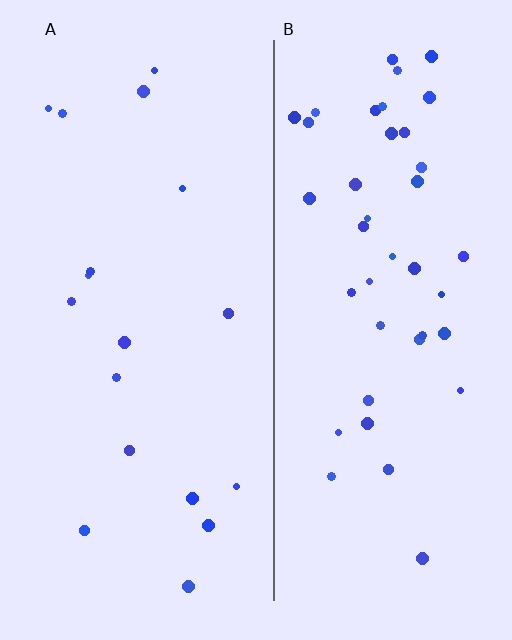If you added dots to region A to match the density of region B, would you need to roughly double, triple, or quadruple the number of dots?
Approximately double.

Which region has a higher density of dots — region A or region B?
B (the right).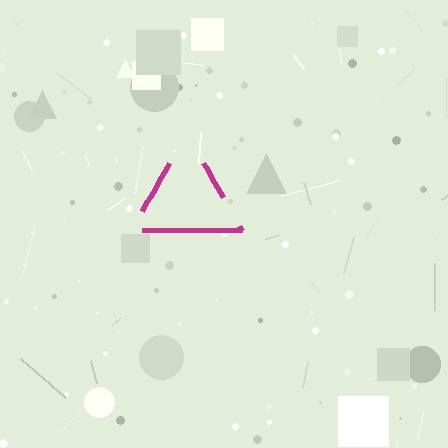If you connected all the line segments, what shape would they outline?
They would outline a triangle.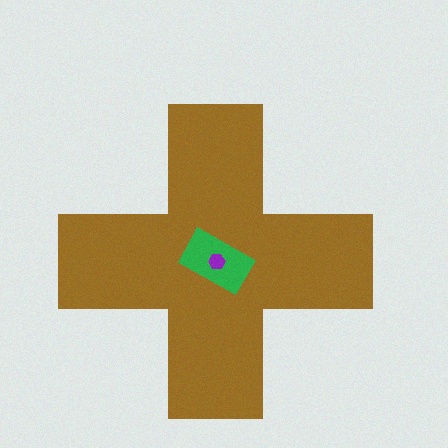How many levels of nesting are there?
3.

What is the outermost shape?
The brown cross.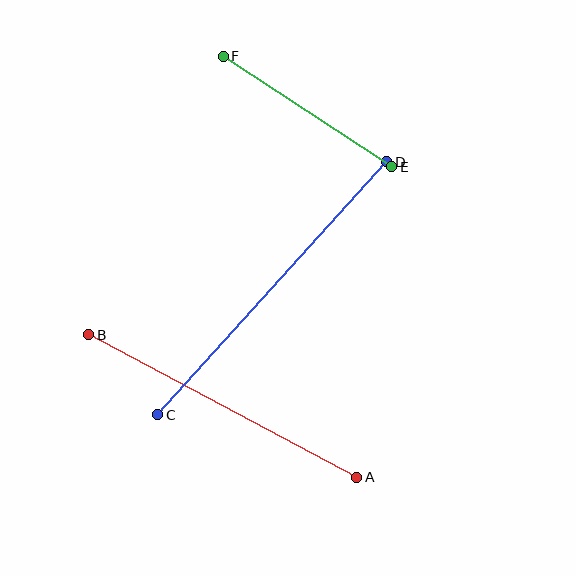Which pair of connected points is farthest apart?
Points C and D are farthest apart.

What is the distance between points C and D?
The distance is approximately 341 pixels.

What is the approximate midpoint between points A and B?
The midpoint is at approximately (223, 406) pixels.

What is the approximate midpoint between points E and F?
The midpoint is at approximately (307, 112) pixels.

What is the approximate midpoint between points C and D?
The midpoint is at approximately (272, 288) pixels.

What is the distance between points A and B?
The distance is approximately 304 pixels.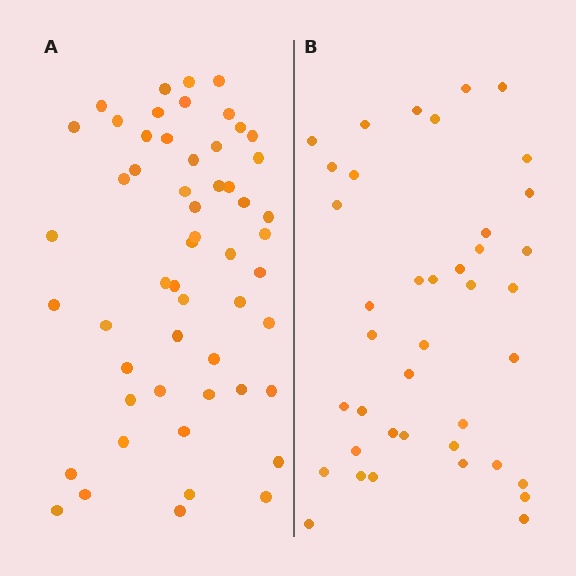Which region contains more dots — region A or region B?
Region A (the left region) has more dots.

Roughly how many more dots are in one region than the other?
Region A has approximately 15 more dots than region B.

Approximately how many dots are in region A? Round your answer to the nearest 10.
About 50 dots. (The exact count is 54, which rounds to 50.)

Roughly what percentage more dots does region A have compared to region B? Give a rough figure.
About 35% more.